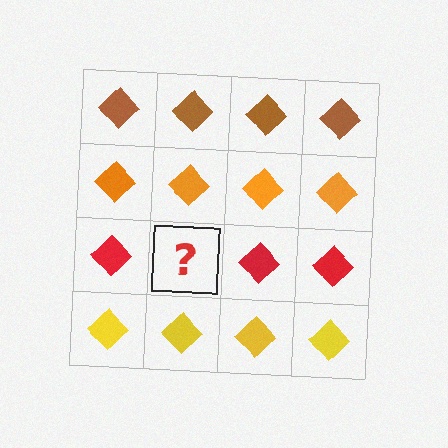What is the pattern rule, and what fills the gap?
The rule is that each row has a consistent color. The gap should be filled with a red diamond.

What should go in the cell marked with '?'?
The missing cell should contain a red diamond.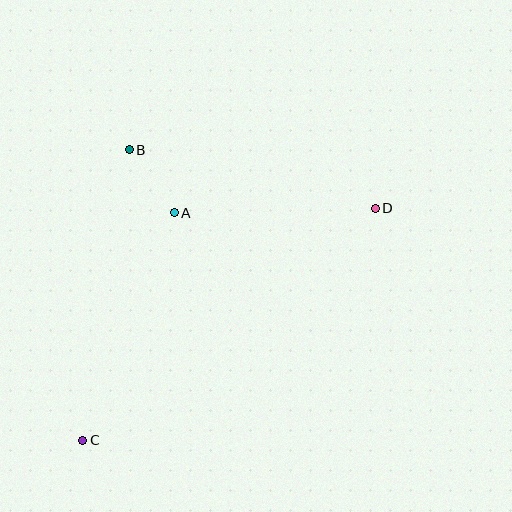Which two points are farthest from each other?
Points C and D are farthest from each other.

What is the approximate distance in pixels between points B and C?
The distance between B and C is approximately 294 pixels.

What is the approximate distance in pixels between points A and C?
The distance between A and C is approximately 245 pixels.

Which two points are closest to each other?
Points A and B are closest to each other.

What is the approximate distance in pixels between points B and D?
The distance between B and D is approximately 253 pixels.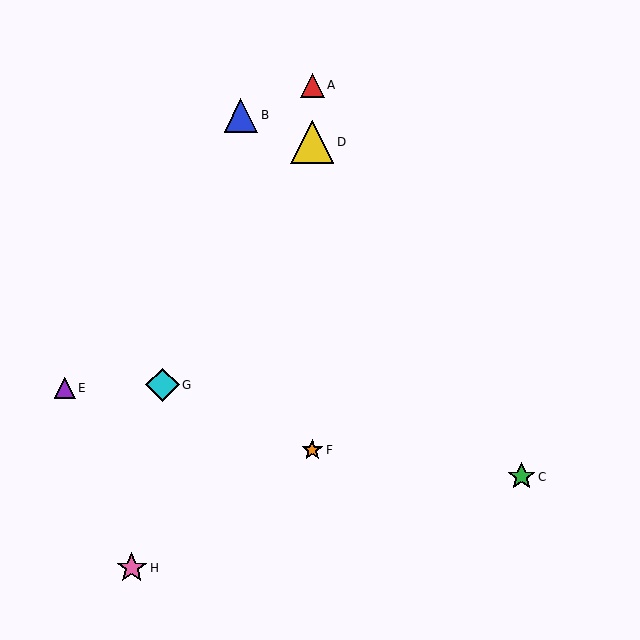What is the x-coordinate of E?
Object E is at x≈65.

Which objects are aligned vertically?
Objects A, D, F are aligned vertically.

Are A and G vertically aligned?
No, A is at x≈312 and G is at x≈163.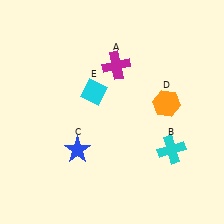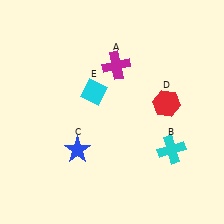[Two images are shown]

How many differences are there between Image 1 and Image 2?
There is 1 difference between the two images.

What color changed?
The hexagon (D) changed from orange in Image 1 to red in Image 2.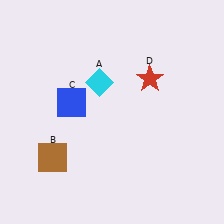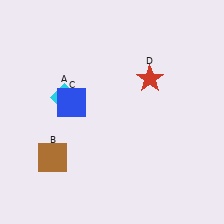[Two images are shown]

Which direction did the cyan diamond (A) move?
The cyan diamond (A) moved left.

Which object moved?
The cyan diamond (A) moved left.